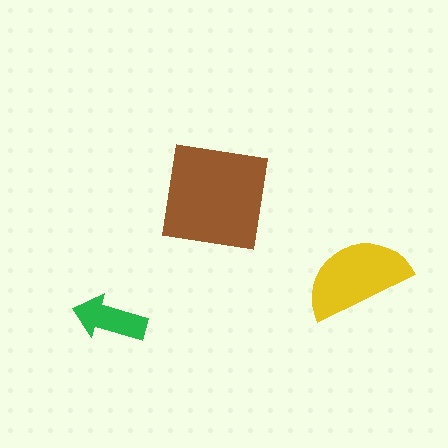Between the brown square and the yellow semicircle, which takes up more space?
The brown square.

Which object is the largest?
The brown square.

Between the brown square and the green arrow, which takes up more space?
The brown square.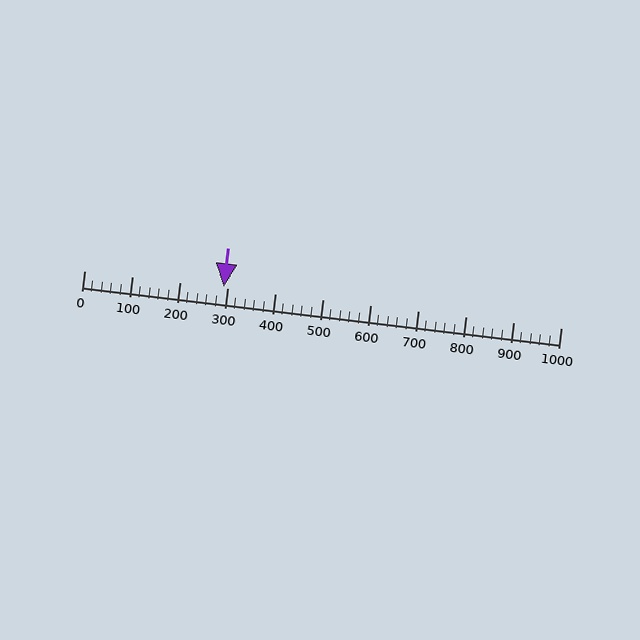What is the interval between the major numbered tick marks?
The major tick marks are spaced 100 units apart.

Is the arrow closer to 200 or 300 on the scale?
The arrow is closer to 300.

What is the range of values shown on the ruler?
The ruler shows values from 0 to 1000.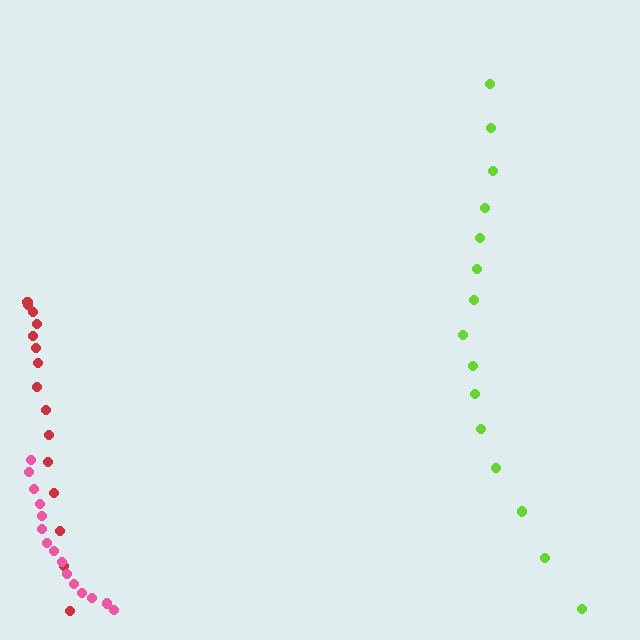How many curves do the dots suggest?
There are 3 distinct paths.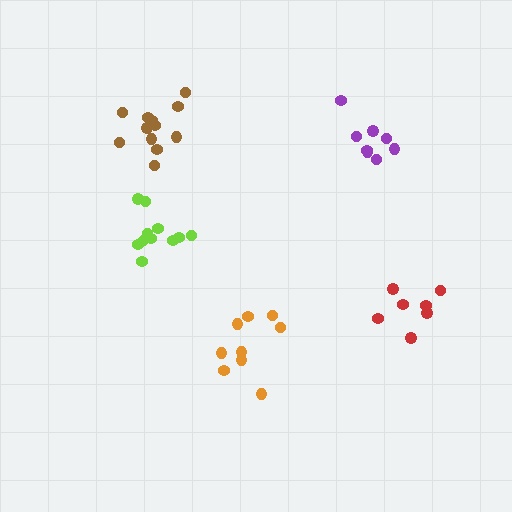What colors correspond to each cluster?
The clusters are colored: orange, red, brown, lime, purple.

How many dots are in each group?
Group 1: 9 dots, Group 2: 7 dots, Group 3: 12 dots, Group 4: 11 dots, Group 5: 8 dots (47 total).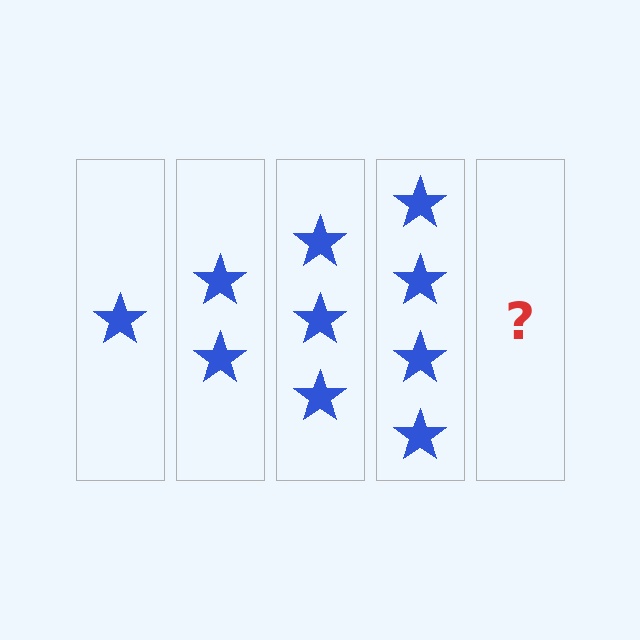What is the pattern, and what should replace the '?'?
The pattern is that each step adds one more star. The '?' should be 5 stars.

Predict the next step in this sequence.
The next step is 5 stars.